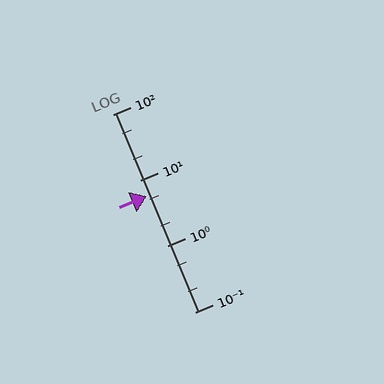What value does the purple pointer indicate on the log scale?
The pointer indicates approximately 5.8.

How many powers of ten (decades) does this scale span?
The scale spans 3 decades, from 0.1 to 100.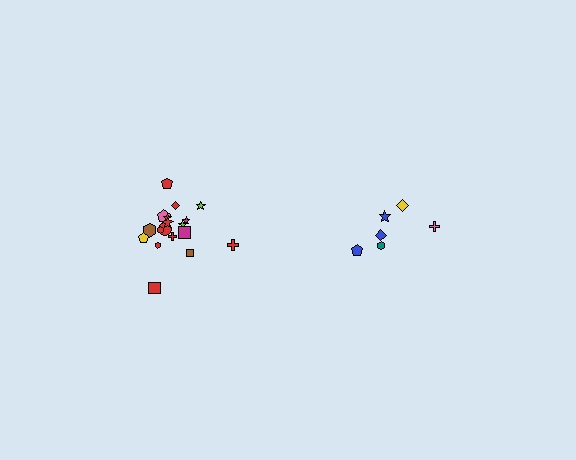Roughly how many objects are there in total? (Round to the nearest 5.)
Roughly 25 objects in total.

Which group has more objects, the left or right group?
The left group.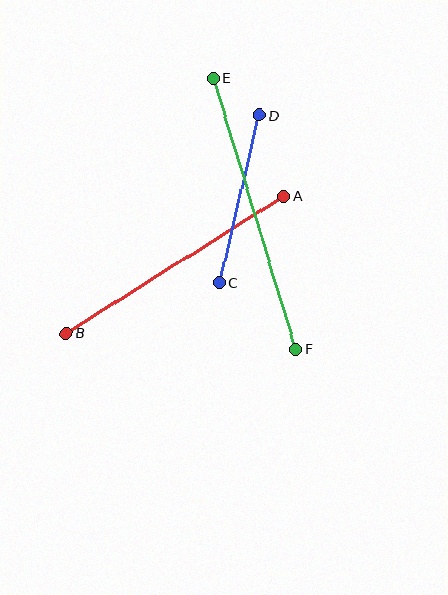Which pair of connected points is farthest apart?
Points E and F are farthest apart.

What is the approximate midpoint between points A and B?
The midpoint is at approximately (175, 265) pixels.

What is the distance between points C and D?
The distance is approximately 172 pixels.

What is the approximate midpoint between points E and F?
The midpoint is at approximately (255, 214) pixels.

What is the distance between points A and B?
The distance is approximately 257 pixels.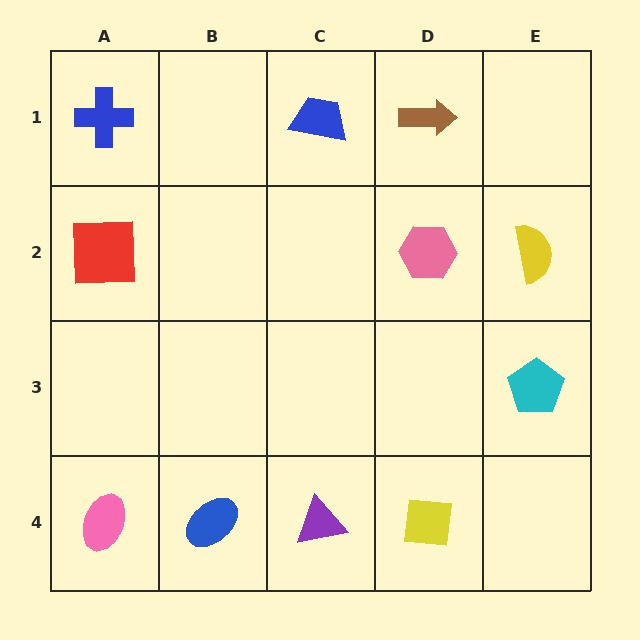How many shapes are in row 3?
1 shape.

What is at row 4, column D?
A yellow square.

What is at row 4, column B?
A blue ellipse.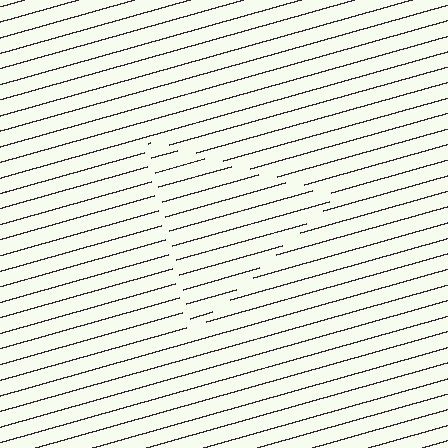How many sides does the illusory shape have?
3 sides — the line-ends trace a triangle.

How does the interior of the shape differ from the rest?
The interior of the shape contains the same grating, shifted by half a period — the contour is defined by the phase discontinuity where line-ends from the inner and outer gratings abut.